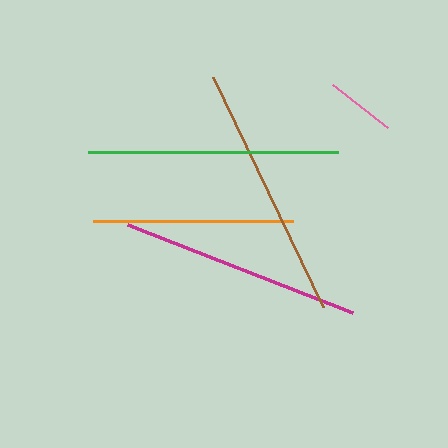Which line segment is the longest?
The brown line is the longest at approximately 255 pixels.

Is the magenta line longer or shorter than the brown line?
The brown line is longer than the magenta line.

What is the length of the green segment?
The green segment is approximately 250 pixels long.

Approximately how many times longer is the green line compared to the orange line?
The green line is approximately 1.2 times the length of the orange line.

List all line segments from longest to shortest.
From longest to shortest: brown, green, magenta, orange, pink.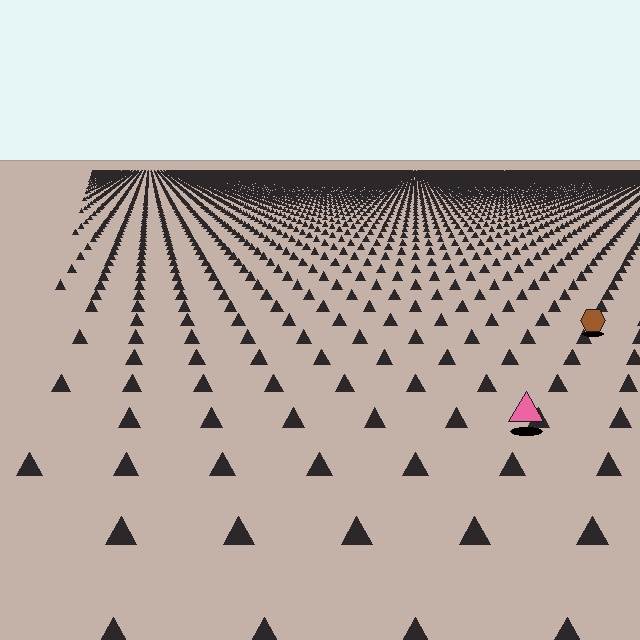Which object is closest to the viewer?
The pink triangle is closest. The texture marks near it are larger and more spread out.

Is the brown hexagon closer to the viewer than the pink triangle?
No. The pink triangle is closer — you can tell from the texture gradient: the ground texture is coarser near it.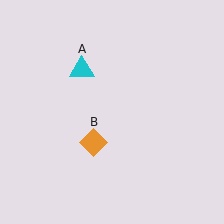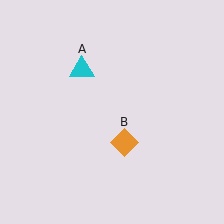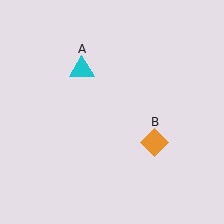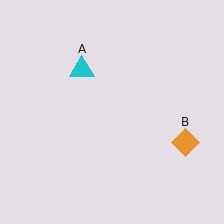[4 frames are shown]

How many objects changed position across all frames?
1 object changed position: orange diamond (object B).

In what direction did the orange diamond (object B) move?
The orange diamond (object B) moved right.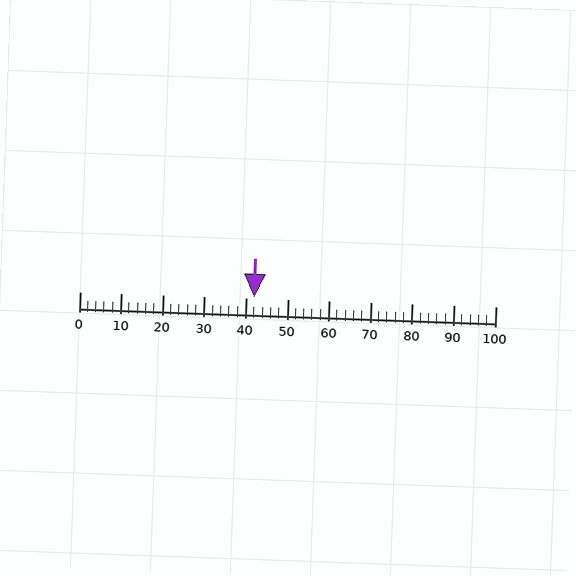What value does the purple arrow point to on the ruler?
The purple arrow points to approximately 42.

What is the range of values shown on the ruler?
The ruler shows values from 0 to 100.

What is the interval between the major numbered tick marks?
The major tick marks are spaced 10 units apart.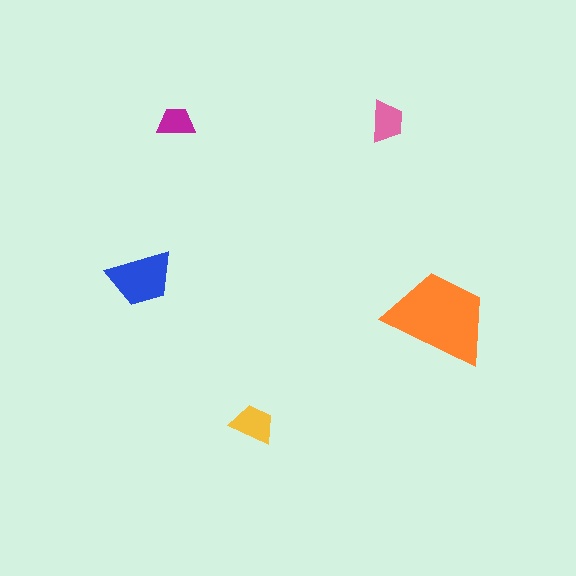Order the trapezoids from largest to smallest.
the orange one, the blue one, the yellow one, the pink one, the magenta one.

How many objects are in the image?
There are 5 objects in the image.